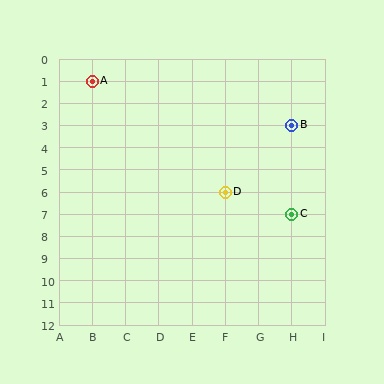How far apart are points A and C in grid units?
Points A and C are 6 columns and 6 rows apart (about 8.5 grid units diagonally).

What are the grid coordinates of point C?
Point C is at grid coordinates (H, 7).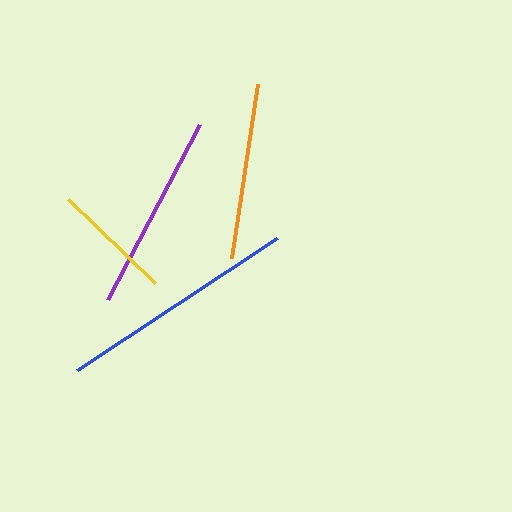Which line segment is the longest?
The blue line is the longest at approximately 240 pixels.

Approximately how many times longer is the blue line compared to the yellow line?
The blue line is approximately 2.0 times the length of the yellow line.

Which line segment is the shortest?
The yellow line is the shortest at approximately 121 pixels.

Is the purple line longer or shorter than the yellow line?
The purple line is longer than the yellow line.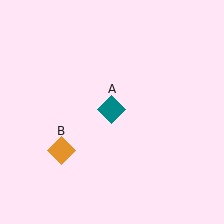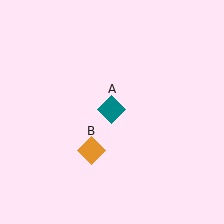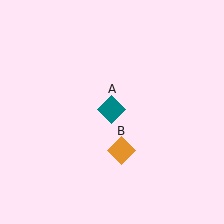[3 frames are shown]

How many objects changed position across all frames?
1 object changed position: orange diamond (object B).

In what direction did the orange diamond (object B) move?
The orange diamond (object B) moved right.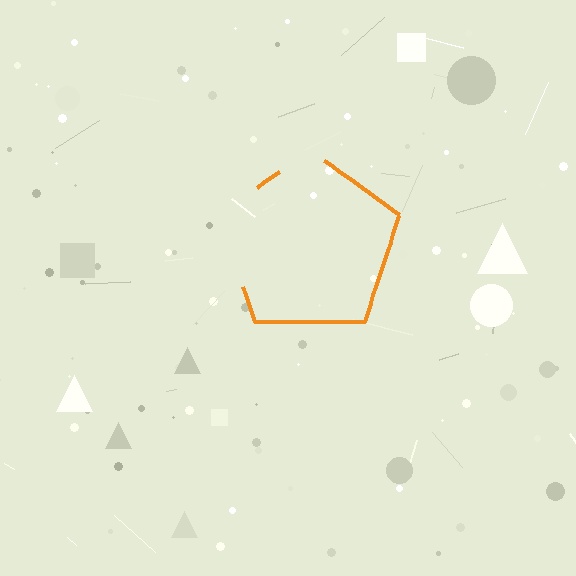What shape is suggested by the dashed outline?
The dashed outline suggests a pentagon.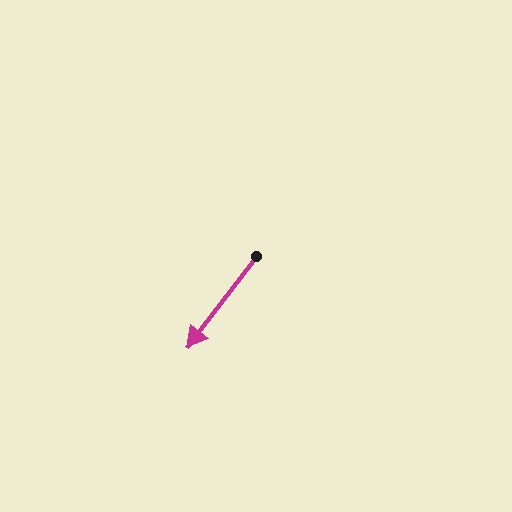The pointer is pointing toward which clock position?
Roughly 7 o'clock.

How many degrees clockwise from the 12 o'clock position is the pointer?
Approximately 217 degrees.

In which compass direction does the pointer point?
Southwest.